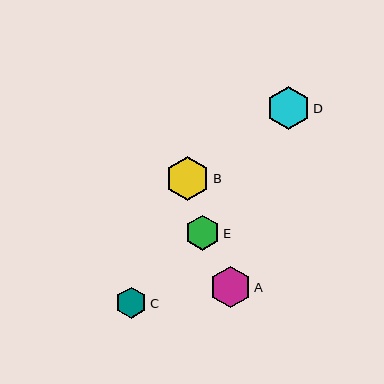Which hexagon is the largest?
Hexagon B is the largest with a size of approximately 44 pixels.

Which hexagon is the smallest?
Hexagon C is the smallest with a size of approximately 31 pixels.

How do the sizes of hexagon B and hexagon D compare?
Hexagon B and hexagon D are approximately the same size.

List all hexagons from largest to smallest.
From largest to smallest: B, D, A, E, C.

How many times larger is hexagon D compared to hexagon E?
Hexagon D is approximately 1.3 times the size of hexagon E.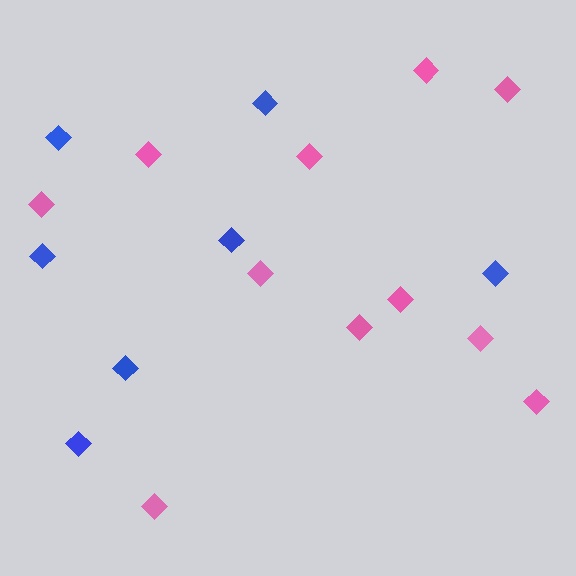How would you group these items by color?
There are 2 groups: one group of blue diamonds (7) and one group of pink diamonds (11).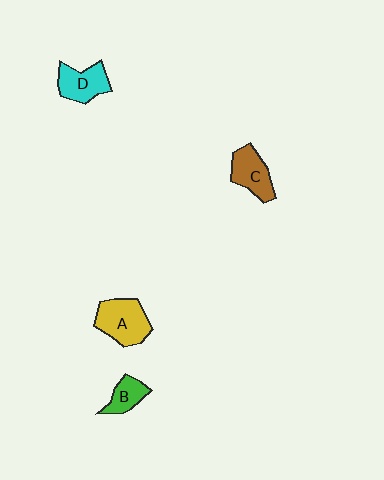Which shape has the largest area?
Shape A (yellow).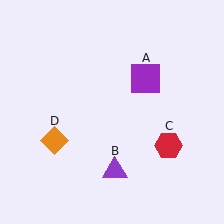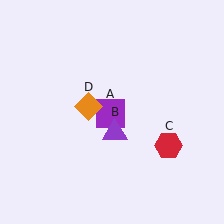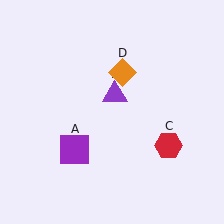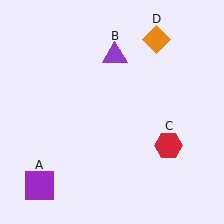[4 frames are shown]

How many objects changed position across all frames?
3 objects changed position: purple square (object A), purple triangle (object B), orange diamond (object D).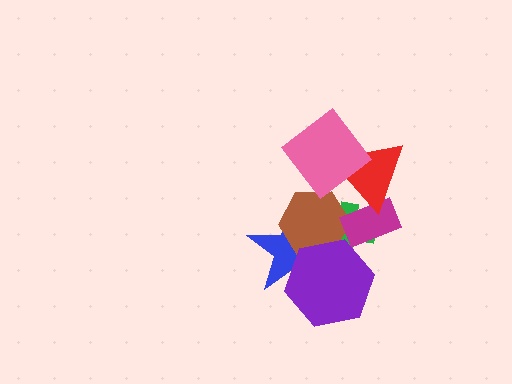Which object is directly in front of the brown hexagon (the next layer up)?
The magenta rectangle is directly in front of the brown hexagon.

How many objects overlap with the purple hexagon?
3 objects overlap with the purple hexagon.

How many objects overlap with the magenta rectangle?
3 objects overlap with the magenta rectangle.